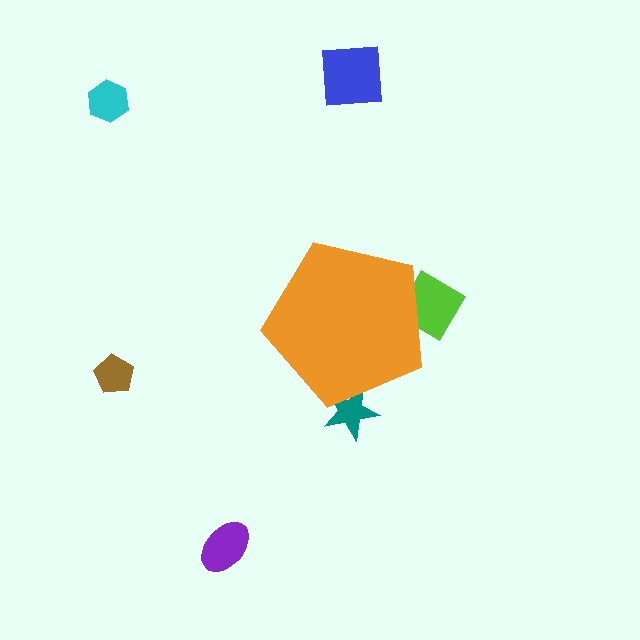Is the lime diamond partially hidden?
Yes, the lime diamond is partially hidden behind the orange pentagon.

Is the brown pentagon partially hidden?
No, the brown pentagon is fully visible.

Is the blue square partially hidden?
No, the blue square is fully visible.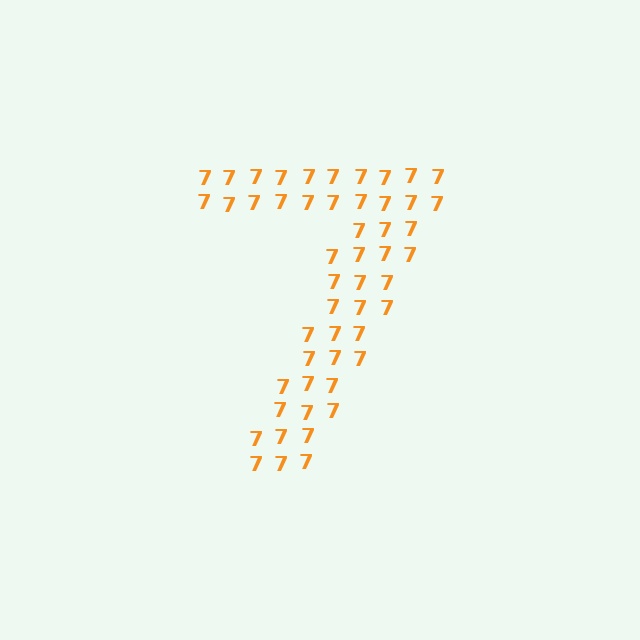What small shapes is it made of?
It is made of small digit 7's.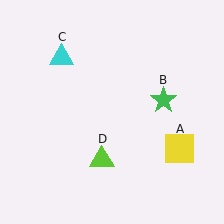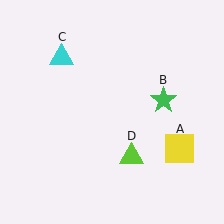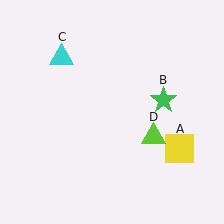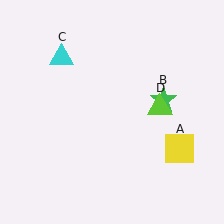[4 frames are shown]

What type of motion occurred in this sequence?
The lime triangle (object D) rotated counterclockwise around the center of the scene.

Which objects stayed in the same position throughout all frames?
Yellow square (object A) and green star (object B) and cyan triangle (object C) remained stationary.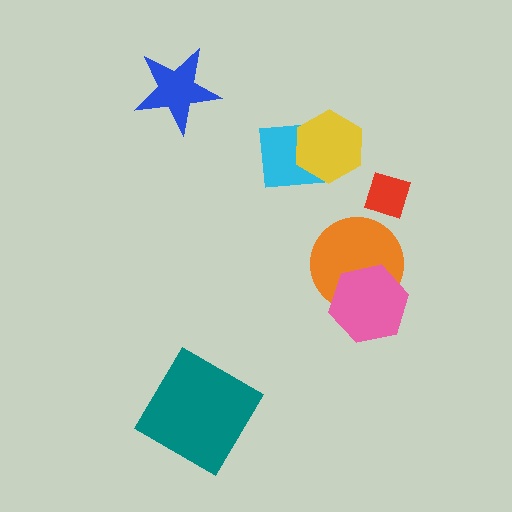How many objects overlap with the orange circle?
1 object overlaps with the orange circle.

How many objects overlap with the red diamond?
0 objects overlap with the red diamond.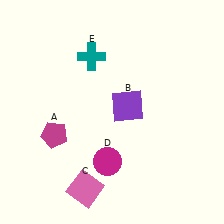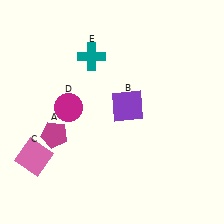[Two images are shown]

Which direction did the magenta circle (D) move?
The magenta circle (D) moved up.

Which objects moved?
The objects that moved are: the pink square (C), the magenta circle (D).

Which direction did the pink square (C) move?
The pink square (C) moved left.